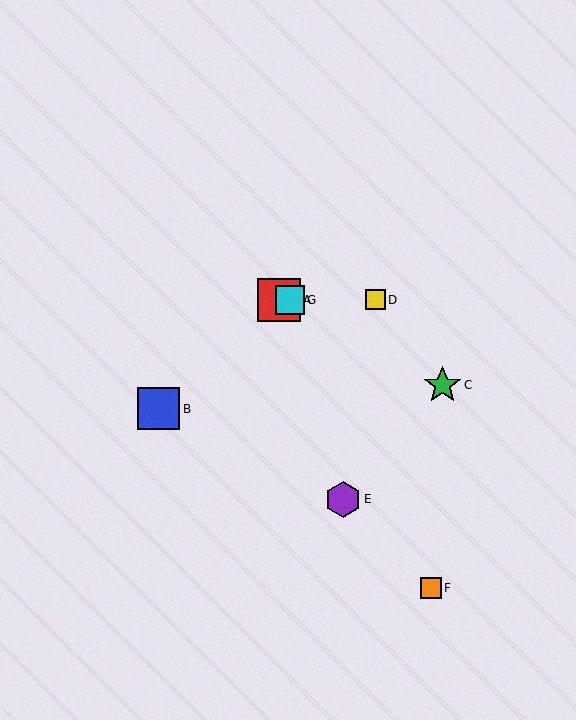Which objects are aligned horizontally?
Objects A, D, G are aligned horizontally.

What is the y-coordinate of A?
Object A is at y≈300.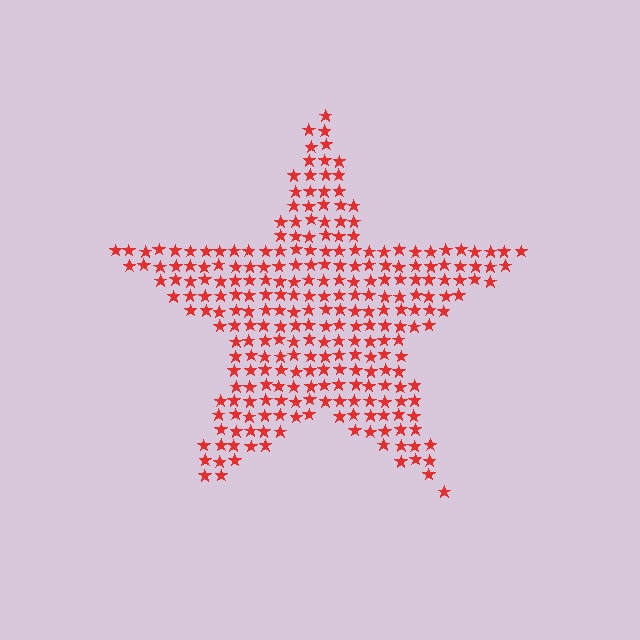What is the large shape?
The large shape is a star.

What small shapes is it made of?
It is made of small stars.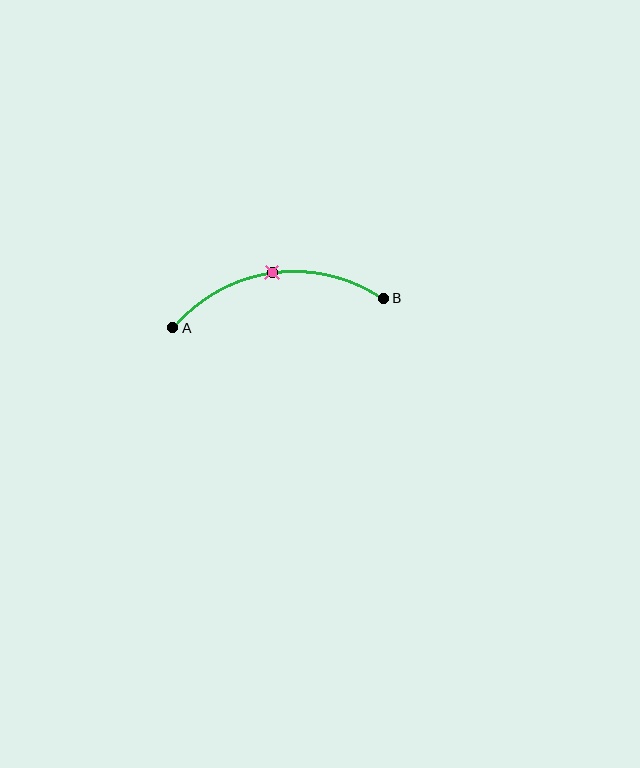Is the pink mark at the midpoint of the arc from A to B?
Yes. The pink mark lies on the arc at equal arc-length from both A and B — it is the arc midpoint.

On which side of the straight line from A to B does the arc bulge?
The arc bulges above the straight line connecting A and B.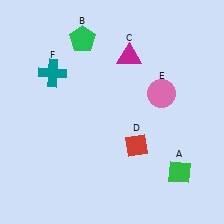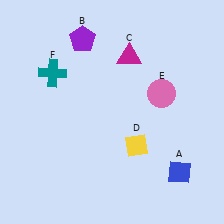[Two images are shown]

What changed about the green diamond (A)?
In Image 1, A is green. In Image 2, it changed to blue.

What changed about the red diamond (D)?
In Image 1, D is red. In Image 2, it changed to yellow.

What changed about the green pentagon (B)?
In Image 1, B is green. In Image 2, it changed to purple.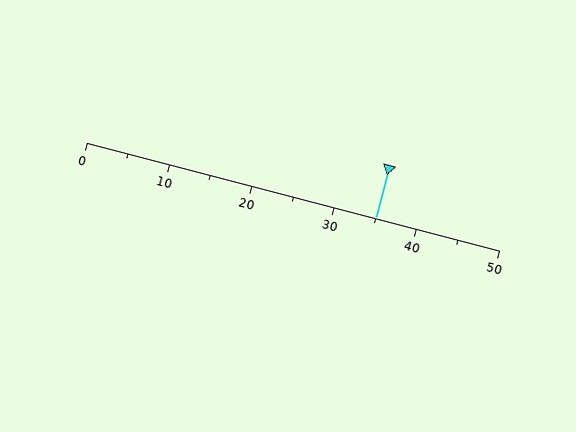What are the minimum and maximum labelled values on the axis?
The axis runs from 0 to 50.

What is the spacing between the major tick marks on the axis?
The major ticks are spaced 10 apart.